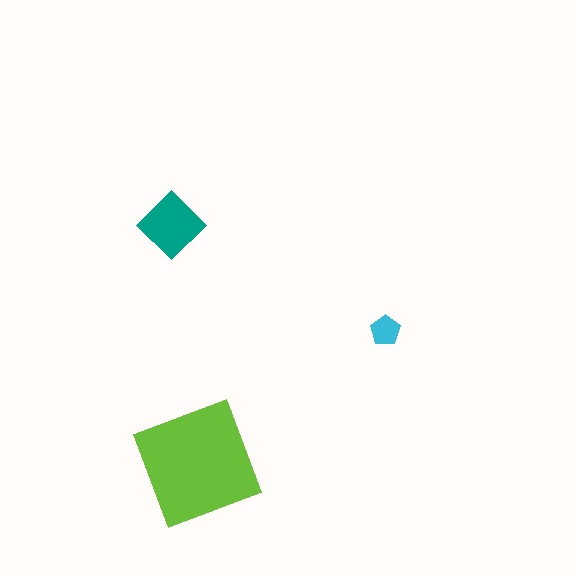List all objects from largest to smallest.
The lime square, the teal diamond, the cyan pentagon.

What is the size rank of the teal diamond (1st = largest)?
2nd.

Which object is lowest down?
The lime square is bottommost.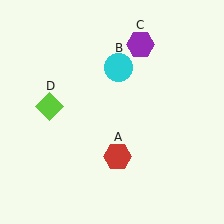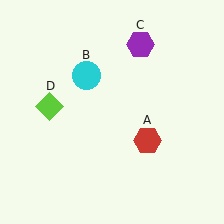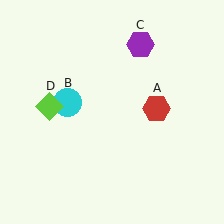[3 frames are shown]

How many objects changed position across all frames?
2 objects changed position: red hexagon (object A), cyan circle (object B).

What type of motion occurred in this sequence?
The red hexagon (object A), cyan circle (object B) rotated counterclockwise around the center of the scene.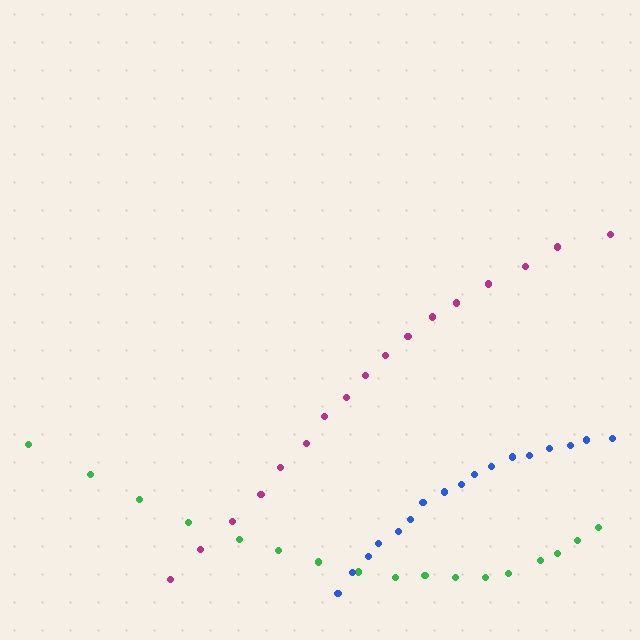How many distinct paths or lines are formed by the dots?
There are 3 distinct paths.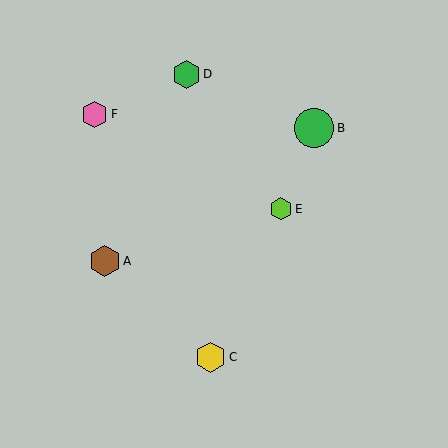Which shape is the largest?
The green circle (labeled B) is the largest.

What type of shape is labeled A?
Shape A is a brown hexagon.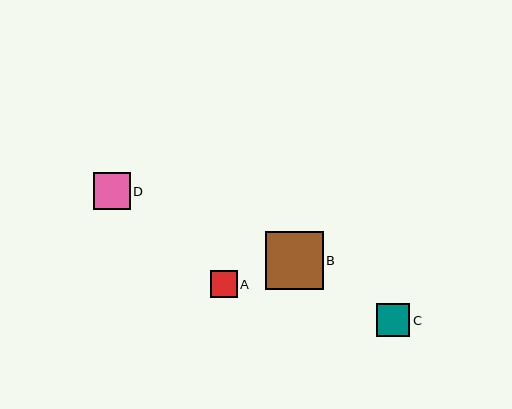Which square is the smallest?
Square A is the smallest with a size of approximately 27 pixels.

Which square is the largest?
Square B is the largest with a size of approximately 57 pixels.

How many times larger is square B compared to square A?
Square B is approximately 2.1 times the size of square A.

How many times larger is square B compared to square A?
Square B is approximately 2.1 times the size of square A.